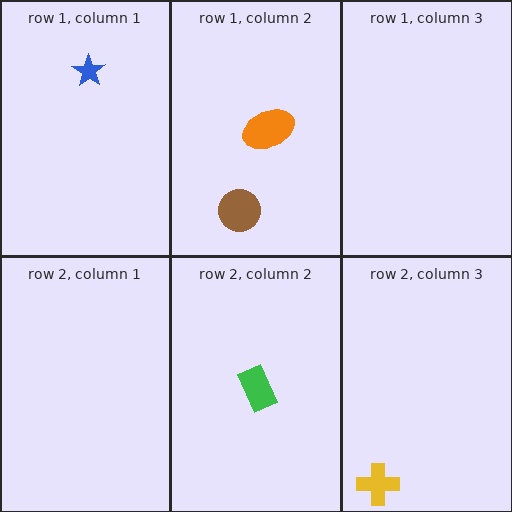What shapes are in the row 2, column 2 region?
The green rectangle.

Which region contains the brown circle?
The row 1, column 2 region.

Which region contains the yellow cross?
The row 2, column 3 region.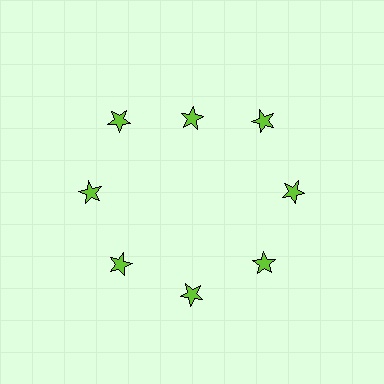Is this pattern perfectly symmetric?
No. The 8 lime stars are arranged in a ring, but one element near the 12 o'clock position is pulled inward toward the center, breaking the 8-fold rotational symmetry.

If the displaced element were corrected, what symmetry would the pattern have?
It would have 8-fold rotational symmetry — the pattern would map onto itself every 45 degrees.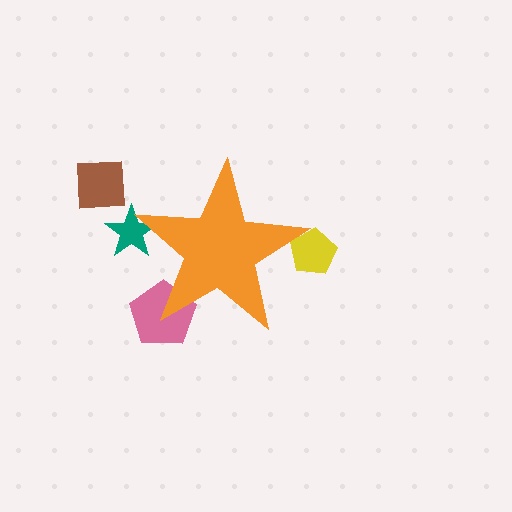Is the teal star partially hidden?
Yes, the teal star is partially hidden behind the orange star.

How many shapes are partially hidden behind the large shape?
3 shapes are partially hidden.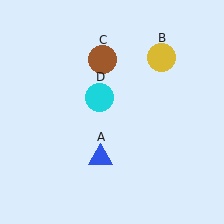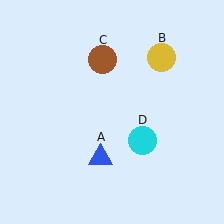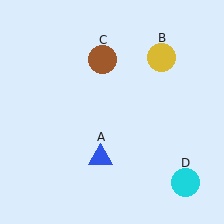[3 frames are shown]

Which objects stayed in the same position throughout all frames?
Blue triangle (object A) and yellow circle (object B) and brown circle (object C) remained stationary.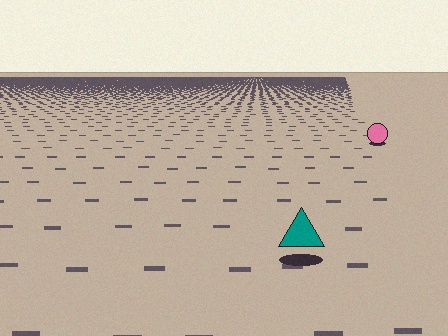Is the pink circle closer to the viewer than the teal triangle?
No. The teal triangle is closer — you can tell from the texture gradient: the ground texture is coarser near it.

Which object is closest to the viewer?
The teal triangle is closest. The texture marks near it are larger and more spread out.